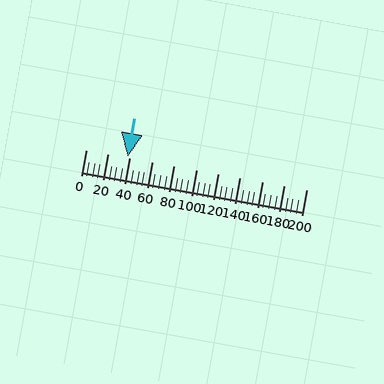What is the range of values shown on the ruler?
The ruler shows values from 0 to 200.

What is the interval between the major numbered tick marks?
The major tick marks are spaced 20 units apart.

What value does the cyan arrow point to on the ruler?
The cyan arrow points to approximately 38.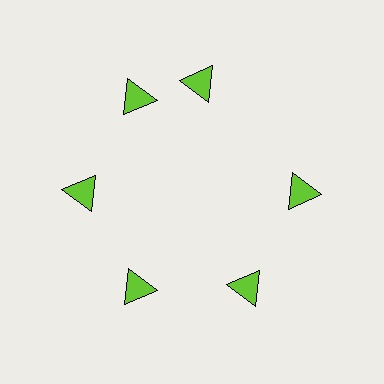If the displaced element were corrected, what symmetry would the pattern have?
It would have 6-fold rotational symmetry — the pattern would map onto itself every 60 degrees.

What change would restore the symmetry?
The symmetry would be restored by rotating it back into even spacing with its neighbors so that all 6 triangles sit at equal angles and equal distance from the center.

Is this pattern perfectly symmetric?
No. The 6 lime triangles are arranged in a ring, but one element near the 1 o'clock position is rotated out of alignment along the ring, breaking the 6-fold rotational symmetry.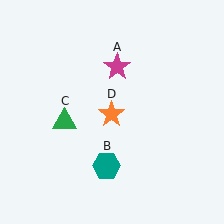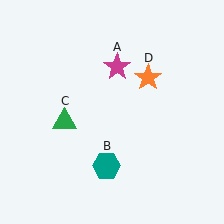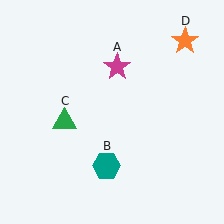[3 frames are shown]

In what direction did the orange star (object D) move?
The orange star (object D) moved up and to the right.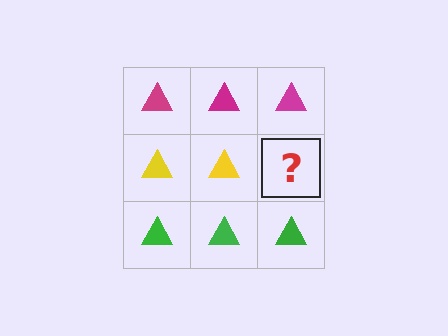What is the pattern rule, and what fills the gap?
The rule is that each row has a consistent color. The gap should be filled with a yellow triangle.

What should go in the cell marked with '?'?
The missing cell should contain a yellow triangle.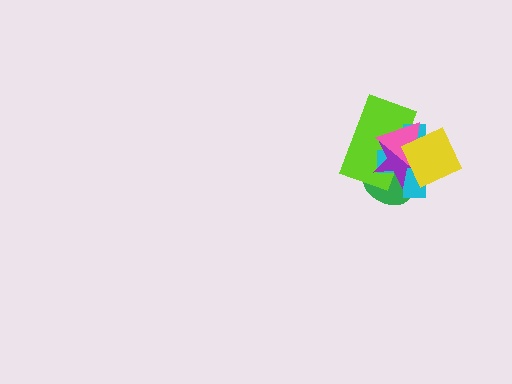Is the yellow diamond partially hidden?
No, no other shape covers it.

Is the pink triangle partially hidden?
Yes, it is partially covered by another shape.